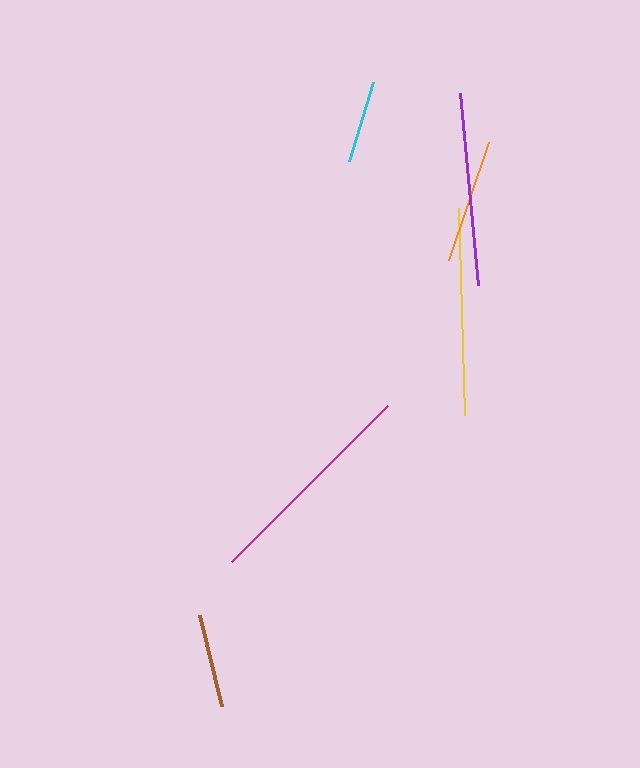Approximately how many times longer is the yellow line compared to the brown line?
The yellow line is approximately 2.2 times the length of the brown line.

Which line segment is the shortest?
The cyan line is the shortest at approximately 82 pixels.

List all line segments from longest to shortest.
From longest to shortest: magenta, yellow, purple, orange, brown, cyan.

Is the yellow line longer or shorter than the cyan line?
The yellow line is longer than the cyan line.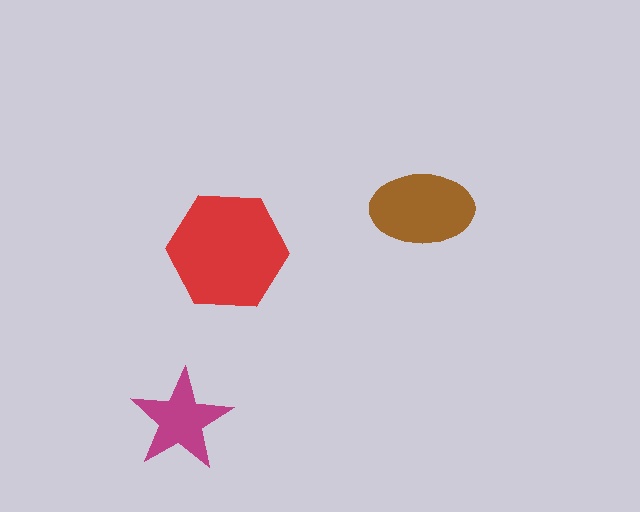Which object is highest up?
The brown ellipse is topmost.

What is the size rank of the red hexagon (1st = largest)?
1st.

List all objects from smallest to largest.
The magenta star, the brown ellipse, the red hexagon.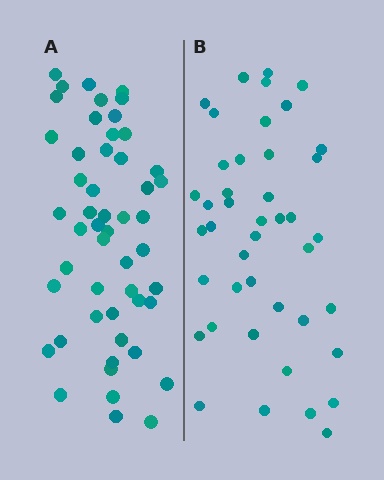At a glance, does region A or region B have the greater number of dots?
Region A (the left region) has more dots.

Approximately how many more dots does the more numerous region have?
Region A has roughly 8 or so more dots than region B.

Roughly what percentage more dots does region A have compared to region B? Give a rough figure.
About 20% more.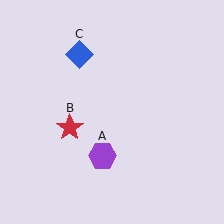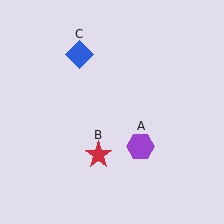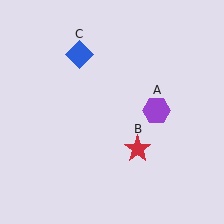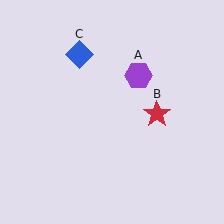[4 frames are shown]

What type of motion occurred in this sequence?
The purple hexagon (object A), red star (object B) rotated counterclockwise around the center of the scene.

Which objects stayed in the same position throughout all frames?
Blue diamond (object C) remained stationary.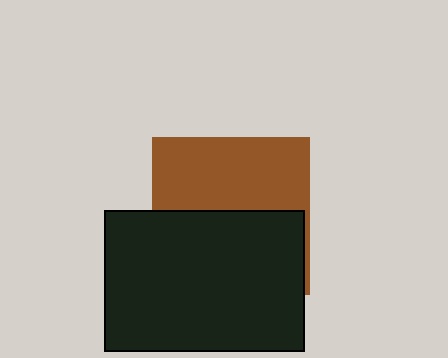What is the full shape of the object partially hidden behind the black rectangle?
The partially hidden object is a brown square.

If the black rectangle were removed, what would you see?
You would see the complete brown square.